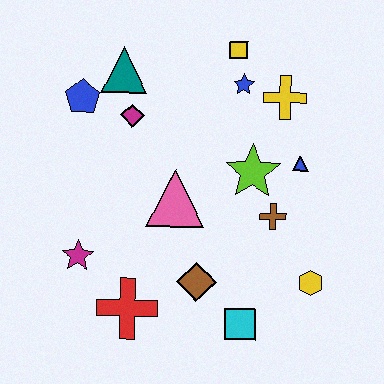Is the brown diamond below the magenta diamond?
Yes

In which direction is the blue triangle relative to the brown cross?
The blue triangle is above the brown cross.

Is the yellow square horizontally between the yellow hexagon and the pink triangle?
Yes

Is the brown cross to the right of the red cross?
Yes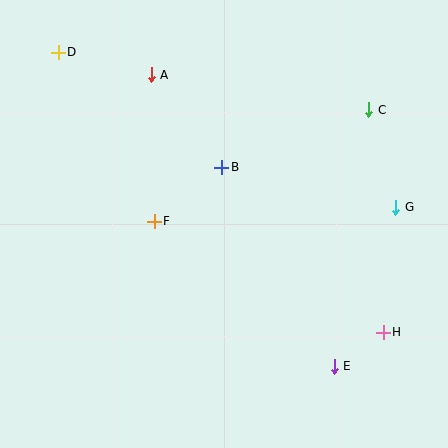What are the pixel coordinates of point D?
Point D is at (58, 52).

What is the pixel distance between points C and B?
The distance between C and B is 158 pixels.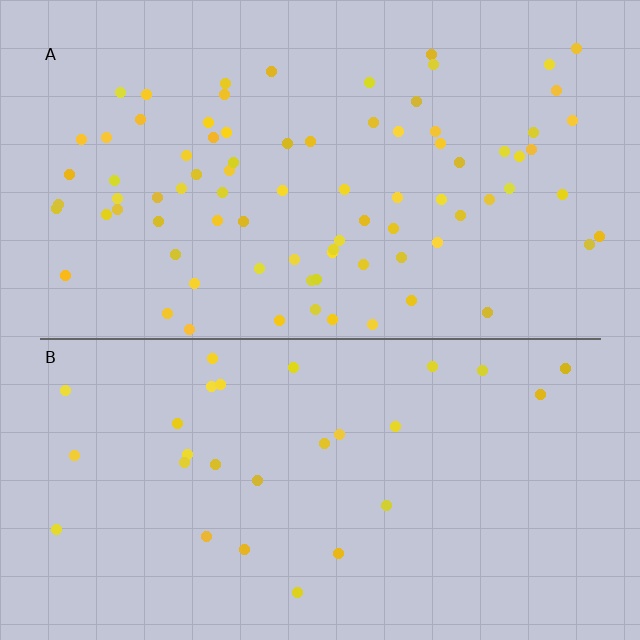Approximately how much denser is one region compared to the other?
Approximately 2.9× — region A over region B.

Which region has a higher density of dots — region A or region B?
A (the top).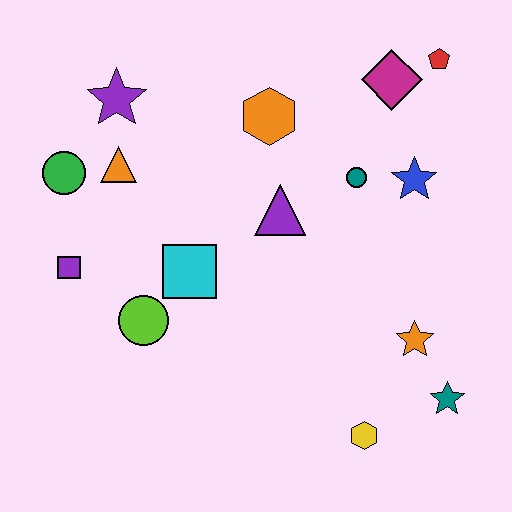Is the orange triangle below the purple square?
No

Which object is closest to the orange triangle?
The green circle is closest to the orange triangle.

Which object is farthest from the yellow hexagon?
The purple star is farthest from the yellow hexagon.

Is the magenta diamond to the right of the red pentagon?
No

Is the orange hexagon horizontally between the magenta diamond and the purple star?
Yes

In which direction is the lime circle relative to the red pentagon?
The lime circle is to the left of the red pentagon.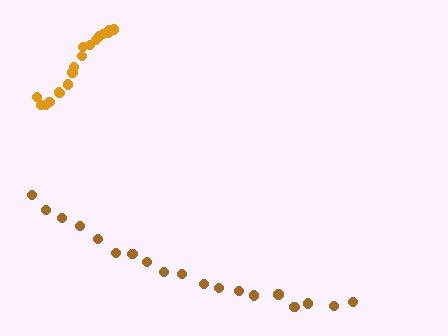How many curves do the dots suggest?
There are 2 distinct paths.